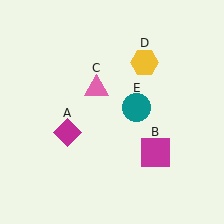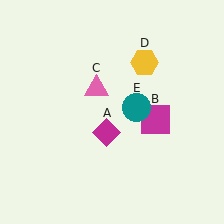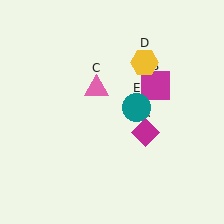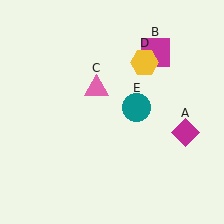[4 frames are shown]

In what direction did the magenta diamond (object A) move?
The magenta diamond (object A) moved right.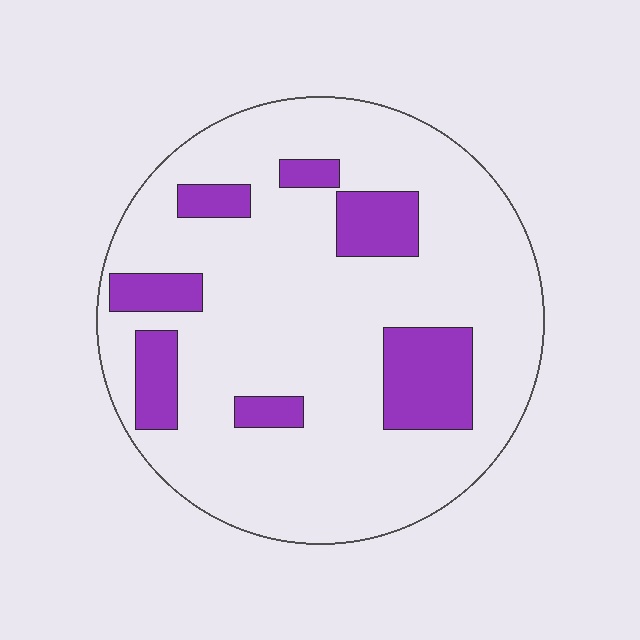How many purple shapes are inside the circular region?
7.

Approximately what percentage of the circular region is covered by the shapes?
Approximately 20%.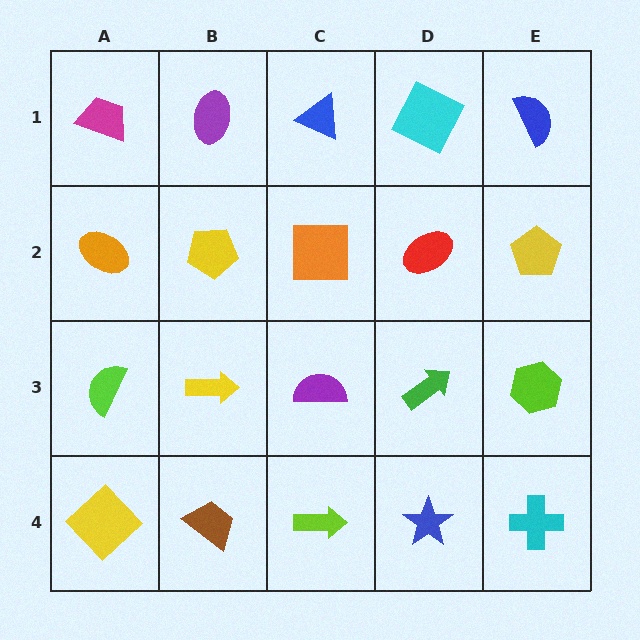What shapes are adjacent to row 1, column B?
A yellow pentagon (row 2, column B), a magenta trapezoid (row 1, column A), a blue triangle (row 1, column C).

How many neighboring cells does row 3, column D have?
4.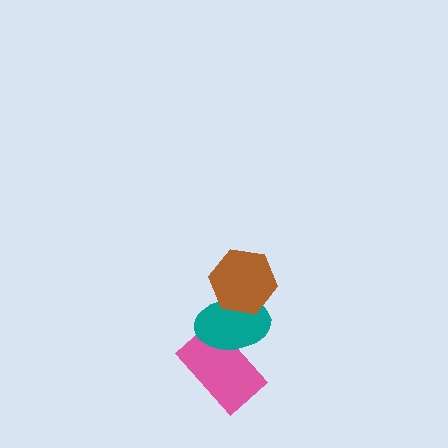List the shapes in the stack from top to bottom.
From top to bottom: the brown hexagon, the teal ellipse, the pink rectangle.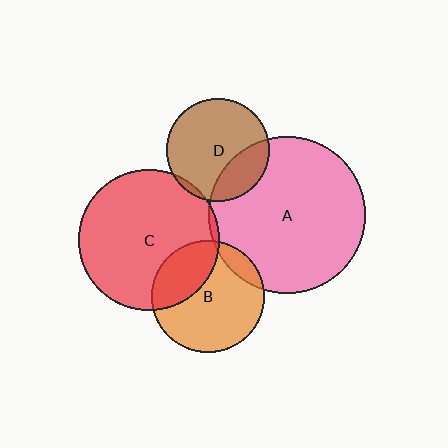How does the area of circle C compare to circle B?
Approximately 1.6 times.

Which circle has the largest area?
Circle A (pink).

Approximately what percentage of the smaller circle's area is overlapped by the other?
Approximately 30%.